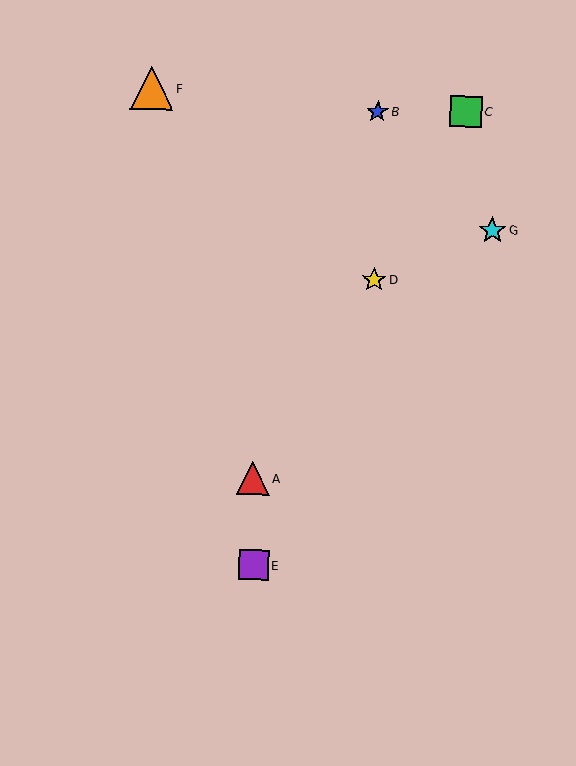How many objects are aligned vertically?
2 objects (B, D) are aligned vertically.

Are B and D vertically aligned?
Yes, both are at x≈378.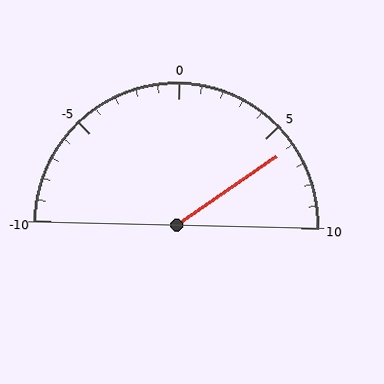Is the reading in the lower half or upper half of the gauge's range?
The reading is in the upper half of the range (-10 to 10).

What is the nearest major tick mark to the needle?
The nearest major tick mark is 5.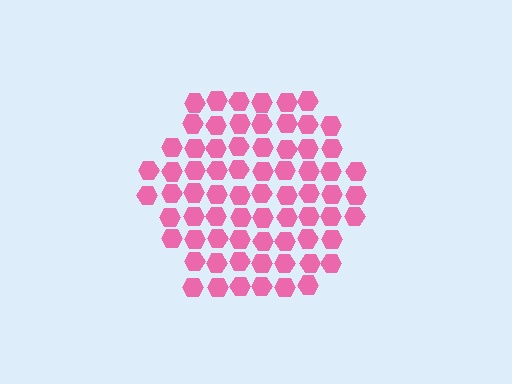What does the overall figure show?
The overall figure shows a hexagon.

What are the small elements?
The small elements are hexagons.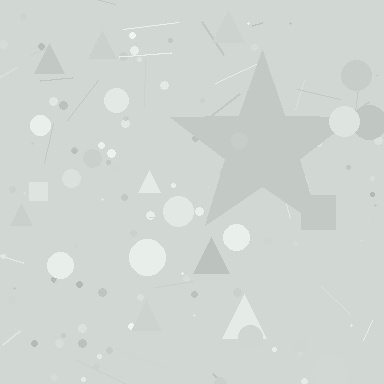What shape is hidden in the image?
A star is hidden in the image.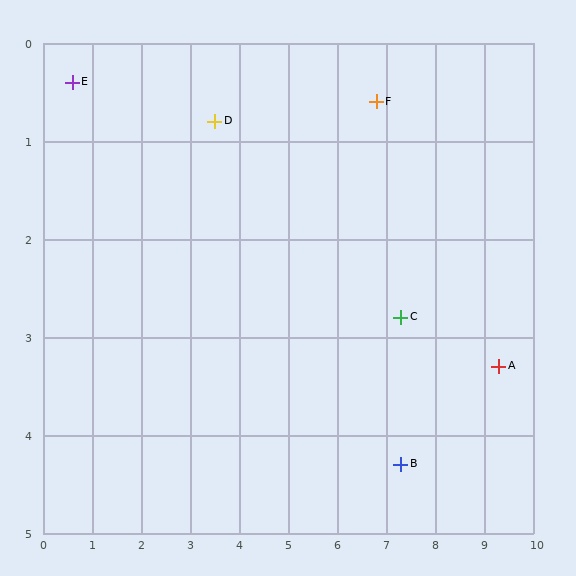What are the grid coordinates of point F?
Point F is at approximately (6.8, 0.6).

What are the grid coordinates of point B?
Point B is at approximately (7.3, 4.3).